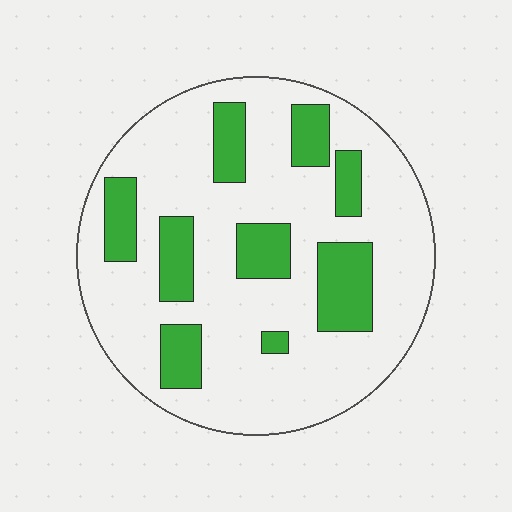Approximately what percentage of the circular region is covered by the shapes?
Approximately 25%.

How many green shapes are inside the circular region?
9.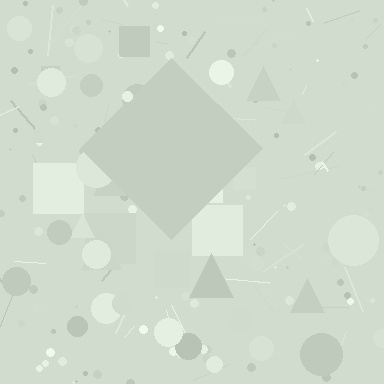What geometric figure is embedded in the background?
A diamond is embedded in the background.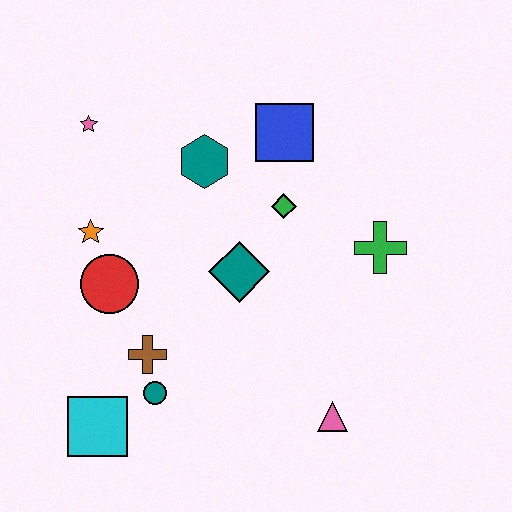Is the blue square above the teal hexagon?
Yes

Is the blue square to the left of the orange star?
No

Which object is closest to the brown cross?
The teal circle is closest to the brown cross.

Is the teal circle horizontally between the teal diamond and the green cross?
No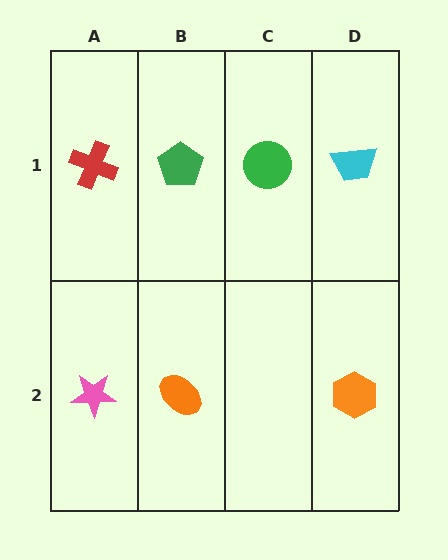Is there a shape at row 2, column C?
No, that cell is empty.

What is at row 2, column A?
A pink star.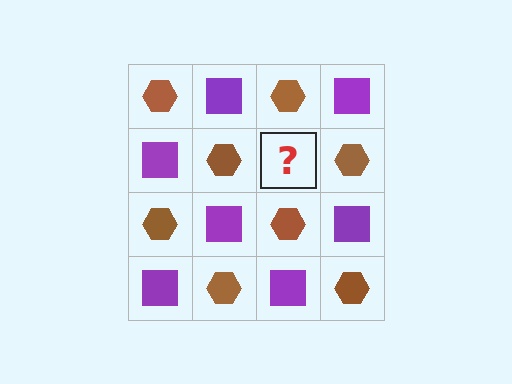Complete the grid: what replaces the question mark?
The question mark should be replaced with a purple square.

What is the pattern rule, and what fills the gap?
The rule is that it alternates brown hexagon and purple square in a checkerboard pattern. The gap should be filled with a purple square.